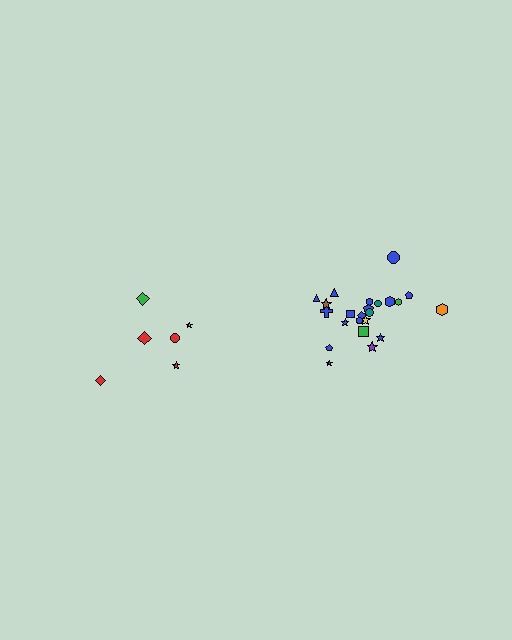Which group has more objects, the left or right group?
The right group.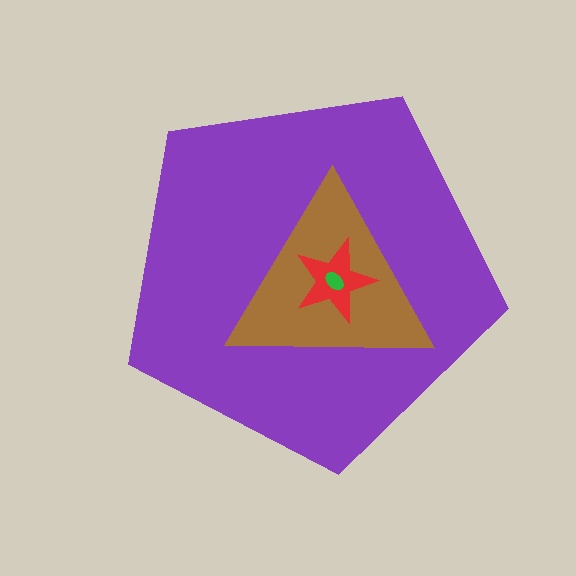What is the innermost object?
The green ellipse.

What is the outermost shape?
The purple pentagon.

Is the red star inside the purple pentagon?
Yes.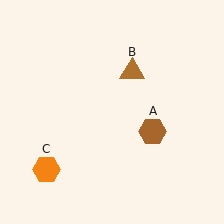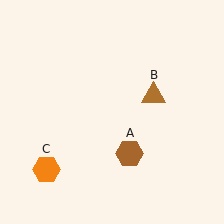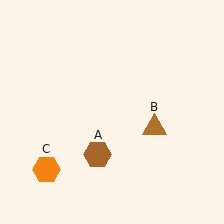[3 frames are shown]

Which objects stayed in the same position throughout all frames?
Orange hexagon (object C) remained stationary.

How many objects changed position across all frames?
2 objects changed position: brown hexagon (object A), brown triangle (object B).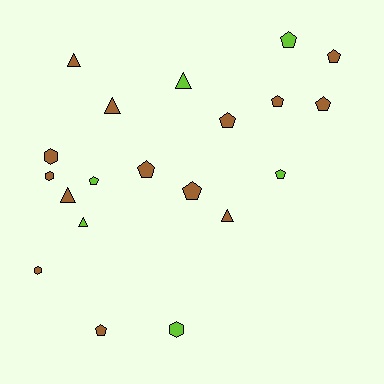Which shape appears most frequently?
Pentagon, with 10 objects.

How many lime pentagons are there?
There are 3 lime pentagons.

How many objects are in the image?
There are 20 objects.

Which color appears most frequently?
Brown, with 14 objects.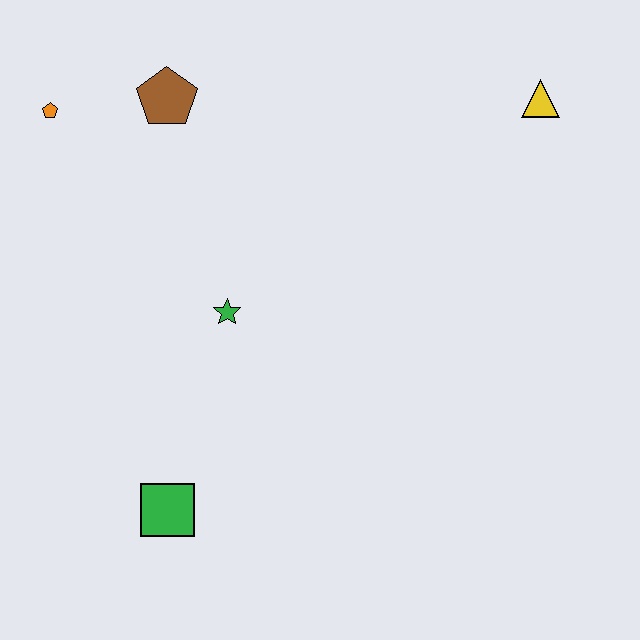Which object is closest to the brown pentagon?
The orange pentagon is closest to the brown pentagon.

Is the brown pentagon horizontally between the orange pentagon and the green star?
Yes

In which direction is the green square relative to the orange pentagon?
The green square is below the orange pentagon.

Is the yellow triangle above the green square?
Yes